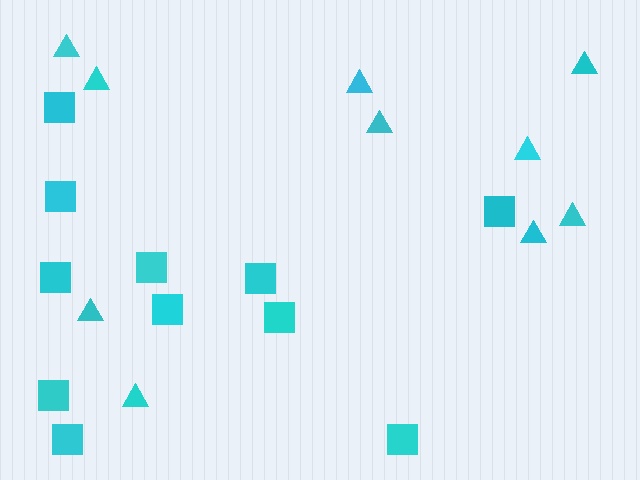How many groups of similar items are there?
There are 2 groups: one group of squares (11) and one group of triangles (10).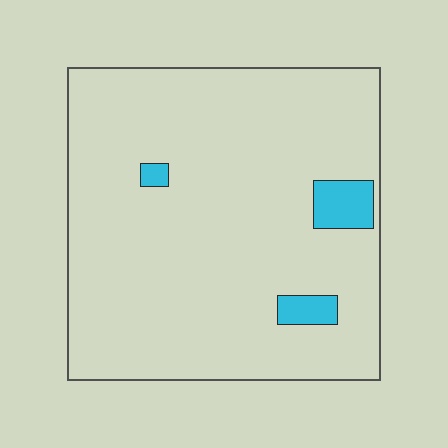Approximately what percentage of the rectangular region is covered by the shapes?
Approximately 5%.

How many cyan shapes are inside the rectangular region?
3.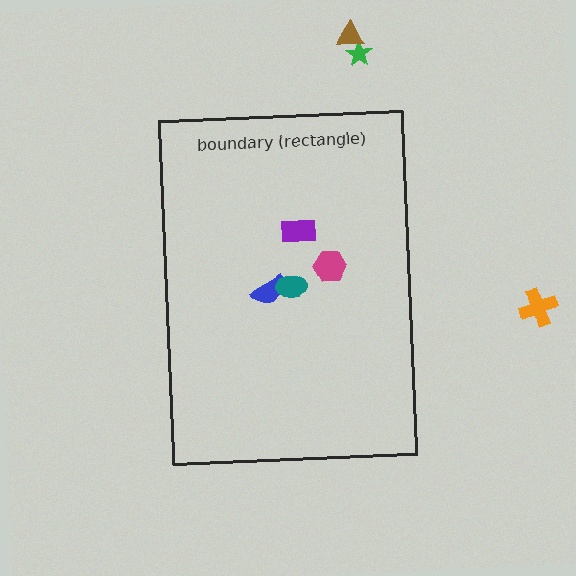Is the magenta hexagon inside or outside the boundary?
Inside.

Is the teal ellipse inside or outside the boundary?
Inside.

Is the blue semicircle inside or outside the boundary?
Inside.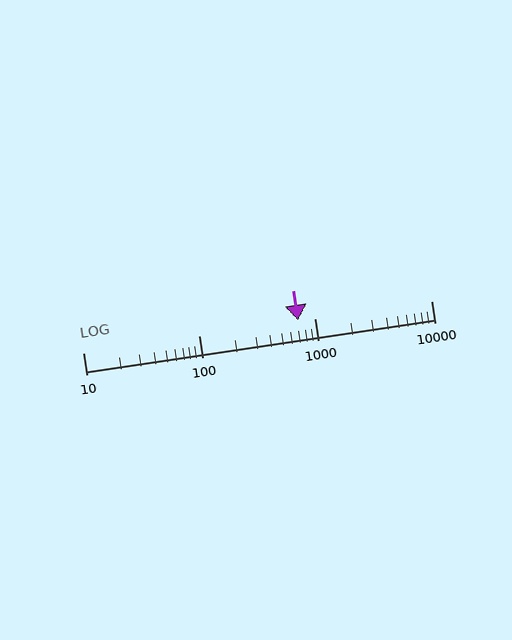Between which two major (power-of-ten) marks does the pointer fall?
The pointer is between 100 and 1000.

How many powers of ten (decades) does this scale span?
The scale spans 3 decades, from 10 to 10000.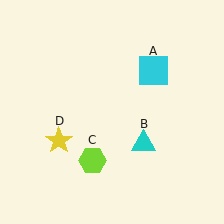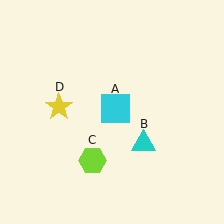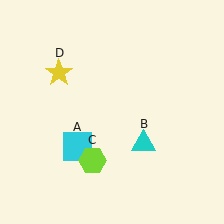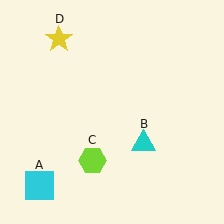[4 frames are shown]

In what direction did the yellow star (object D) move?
The yellow star (object D) moved up.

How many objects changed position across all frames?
2 objects changed position: cyan square (object A), yellow star (object D).